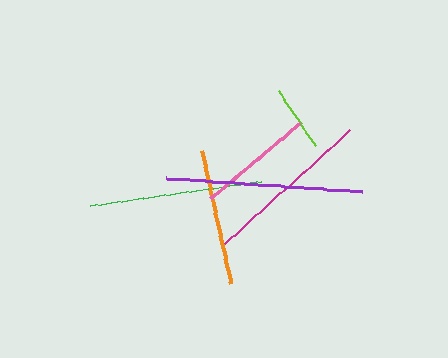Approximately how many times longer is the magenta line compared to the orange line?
The magenta line is approximately 1.2 times the length of the orange line.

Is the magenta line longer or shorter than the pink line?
The magenta line is longer than the pink line.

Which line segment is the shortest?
The lime line is the shortest at approximately 66 pixels.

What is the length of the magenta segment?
The magenta segment is approximately 169 pixels long.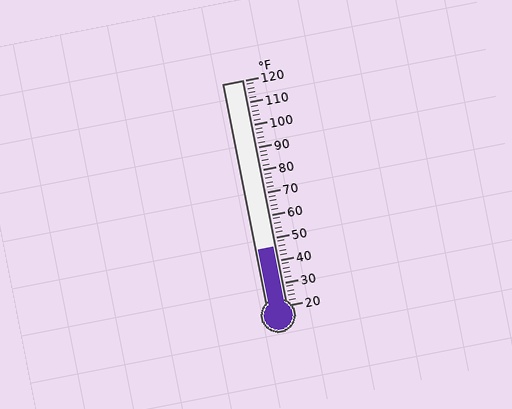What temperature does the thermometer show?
The thermometer shows approximately 46°F.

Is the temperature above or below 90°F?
The temperature is below 90°F.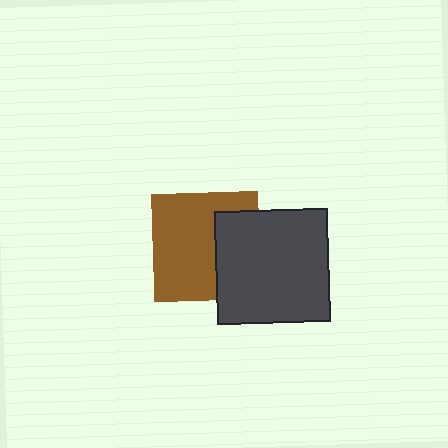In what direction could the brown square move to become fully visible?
The brown square could move left. That would shift it out from behind the dark gray square entirely.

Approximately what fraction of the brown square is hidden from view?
Roughly 35% of the brown square is hidden behind the dark gray square.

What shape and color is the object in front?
The object in front is a dark gray square.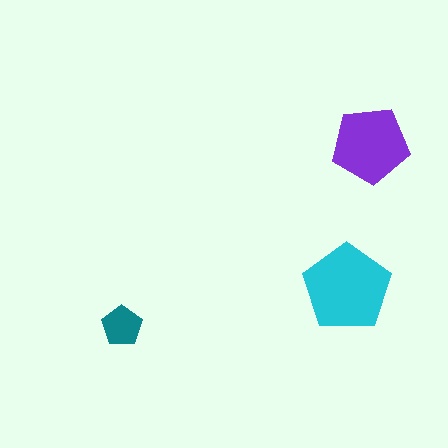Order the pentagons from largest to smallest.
the cyan one, the purple one, the teal one.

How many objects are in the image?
There are 3 objects in the image.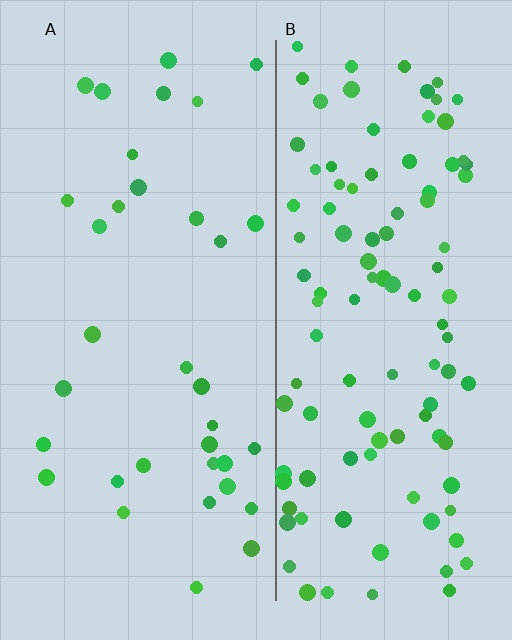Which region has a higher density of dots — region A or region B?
B (the right).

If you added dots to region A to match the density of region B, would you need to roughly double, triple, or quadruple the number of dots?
Approximately triple.